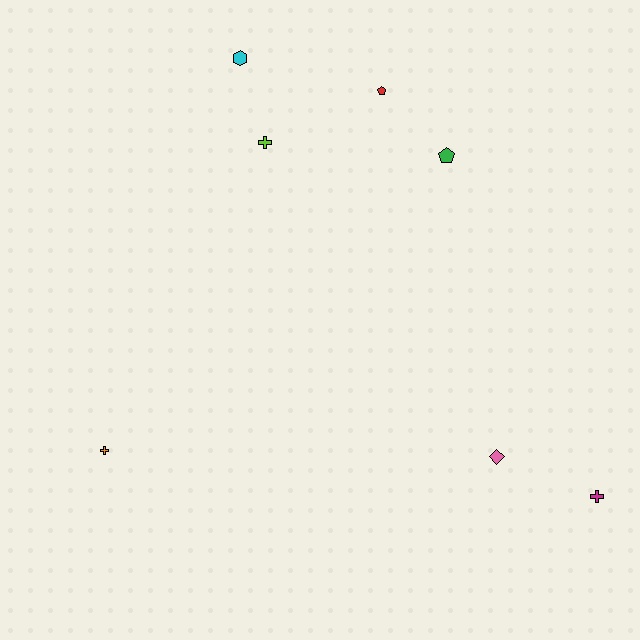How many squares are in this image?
There are no squares.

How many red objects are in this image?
There is 1 red object.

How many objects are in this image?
There are 7 objects.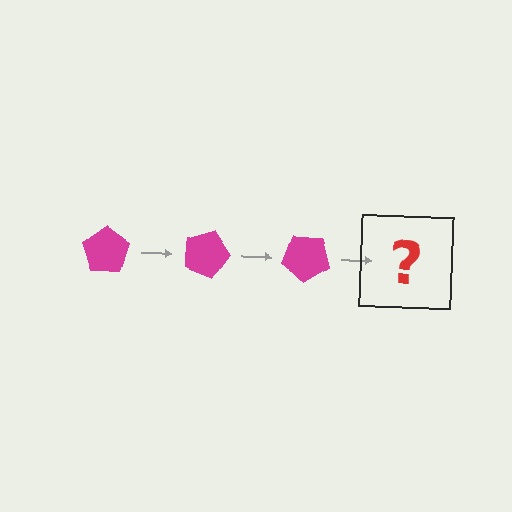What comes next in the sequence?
The next element should be a magenta pentagon rotated 60 degrees.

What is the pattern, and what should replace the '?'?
The pattern is that the pentagon rotates 20 degrees each step. The '?' should be a magenta pentagon rotated 60 degrees.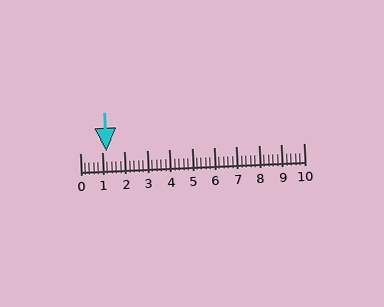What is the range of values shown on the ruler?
The ruler shows values from 0 to 10.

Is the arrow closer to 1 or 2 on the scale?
The arrow is closer to 1.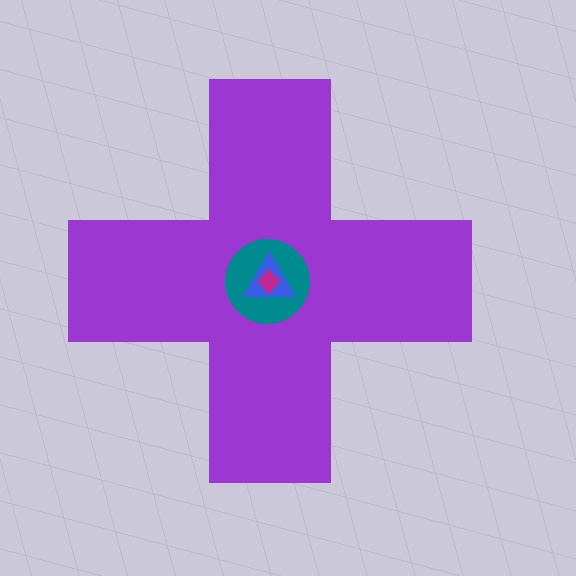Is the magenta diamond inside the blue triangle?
Yes.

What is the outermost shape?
The purple cross.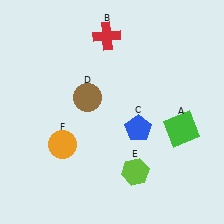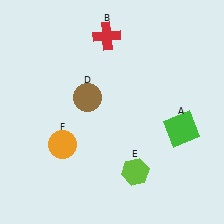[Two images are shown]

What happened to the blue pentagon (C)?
The blue pentagon (C) was removed in Image 2. It was in the bottom-right area of Image 1.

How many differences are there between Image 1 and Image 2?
There is 1 difference between the two images.